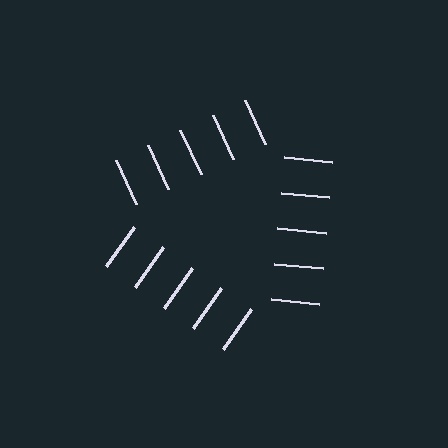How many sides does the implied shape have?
3 sides — the line-ends trace a triangle.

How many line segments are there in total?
15 — 5 along each of the 3 edges.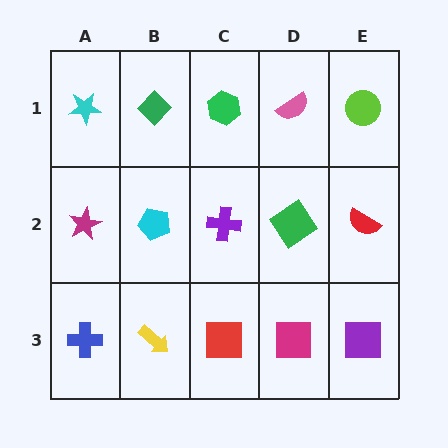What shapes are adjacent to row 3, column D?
A green diamond (row 2, column D), a red square (row 3, column C), a purple square (row 3, column E).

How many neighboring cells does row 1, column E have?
2.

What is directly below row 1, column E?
A red semicircle.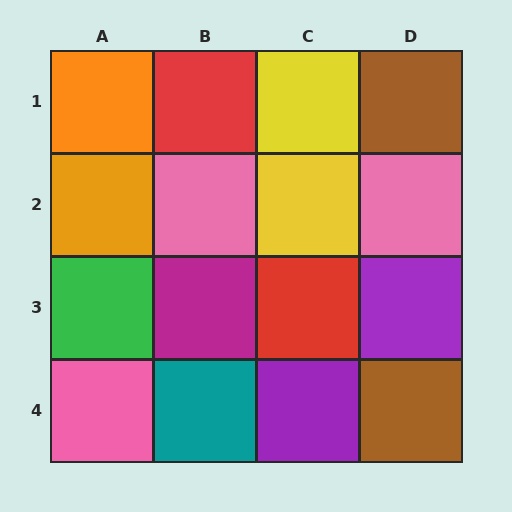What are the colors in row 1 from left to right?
Orange, red, yellow, brown.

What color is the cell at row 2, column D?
Pink.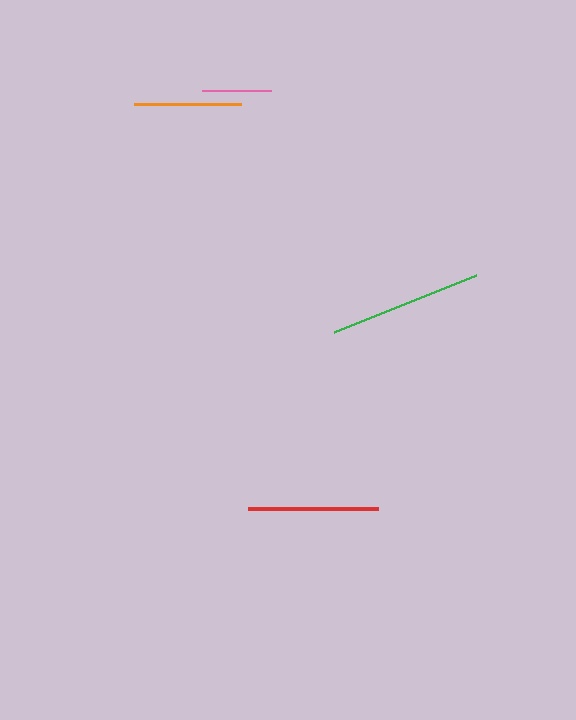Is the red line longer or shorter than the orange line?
The red line is longer than the orange line.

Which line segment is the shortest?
The pink line is the shortest at approximately 70 pixels.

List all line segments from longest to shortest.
From longest to shortest: green, red, orange, pink.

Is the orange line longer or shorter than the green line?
The green line is longer than the orange line.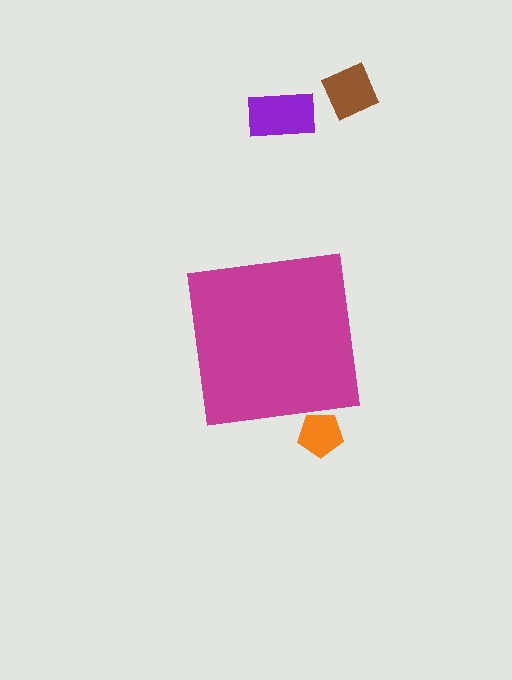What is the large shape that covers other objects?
A magenta square.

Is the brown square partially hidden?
No, the brown square is fully visible.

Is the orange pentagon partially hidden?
Yes, the orange pentagon is partially hidden behind the magenta square.